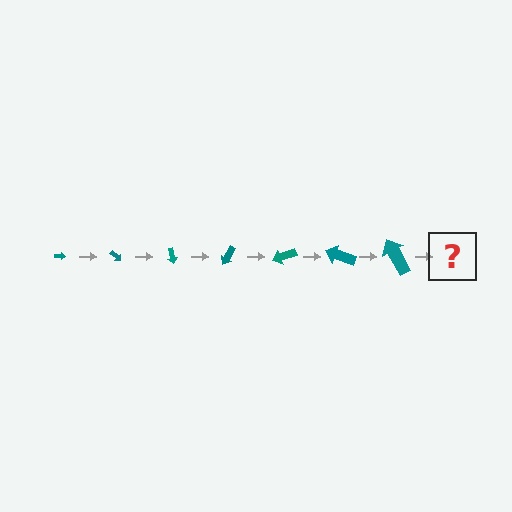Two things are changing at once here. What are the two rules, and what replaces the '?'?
The two rules are that the arrow grows larger each step and it rotates 40 degrees each step. The '?' should be an arrow, larger than the previous one and rotated 280 degrees from the start.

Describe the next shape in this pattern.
It should be an arrow, larger than the previous one and rotated 280 degrees from the start.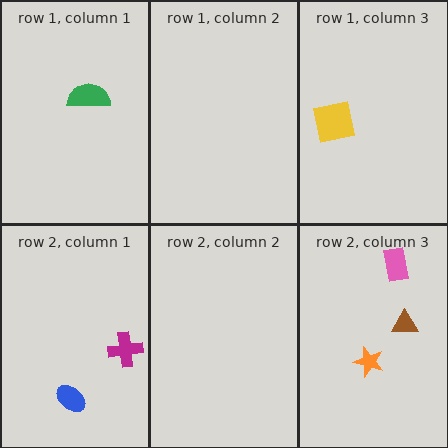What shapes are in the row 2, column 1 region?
The magenta cross, the blue ellipse.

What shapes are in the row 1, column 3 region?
The yellow square.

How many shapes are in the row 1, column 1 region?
1.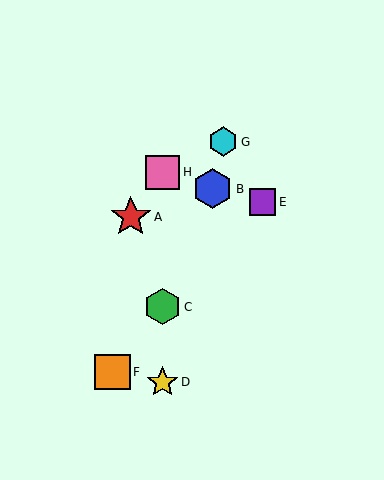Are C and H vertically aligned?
Yes, both are at x≈163.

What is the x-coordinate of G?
Object G is at x≈223.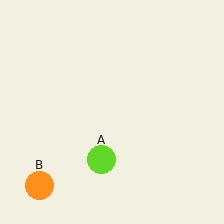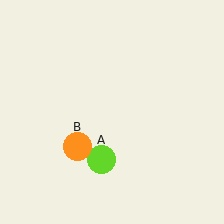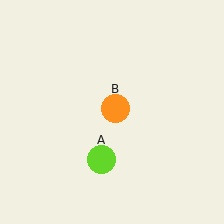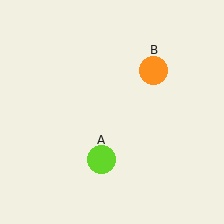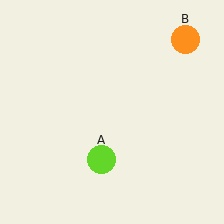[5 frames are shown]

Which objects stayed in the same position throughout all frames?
Lime circle (object A) remained stationary.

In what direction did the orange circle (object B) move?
The orange circle (object B) moved up and to the right.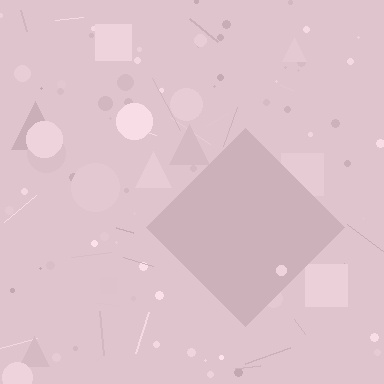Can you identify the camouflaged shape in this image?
The camouflaged shape is a diamond.